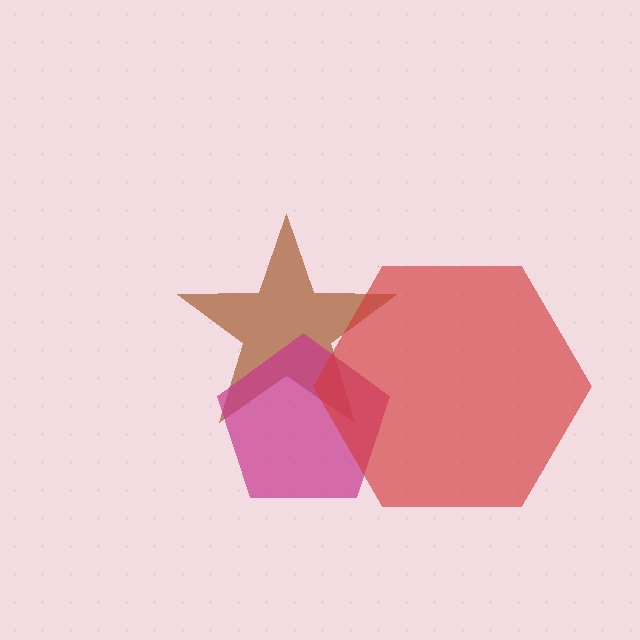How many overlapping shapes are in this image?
There are 3 overlapping shapes in the image.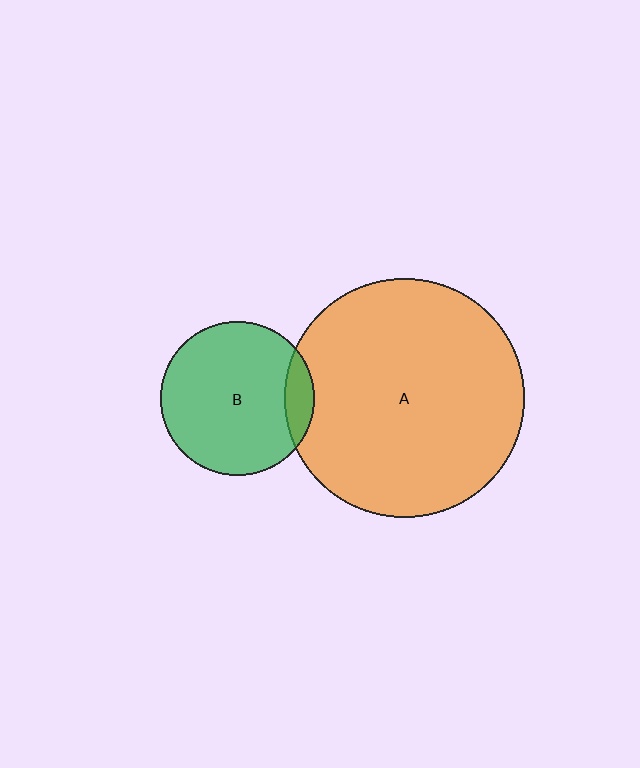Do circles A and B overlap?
Yes.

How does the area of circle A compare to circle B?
Approximately 2.4 times.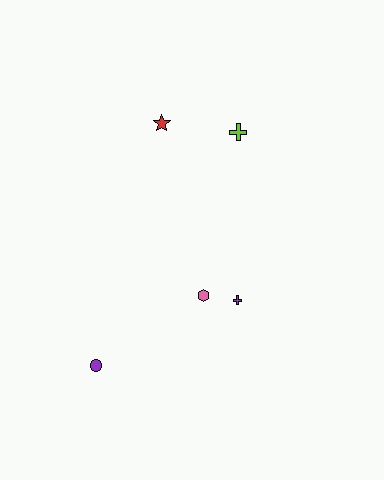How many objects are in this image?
There are 5 objects.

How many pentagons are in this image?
There are no pentagons.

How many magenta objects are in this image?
There are no magenta objects.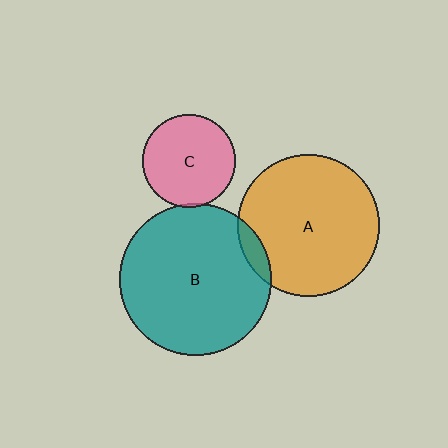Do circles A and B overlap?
Yes.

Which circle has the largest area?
Circle B (teal).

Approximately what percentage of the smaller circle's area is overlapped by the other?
Approximately 5%.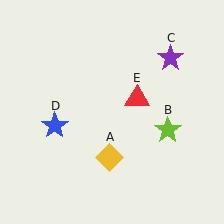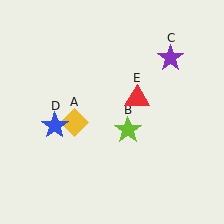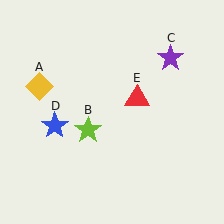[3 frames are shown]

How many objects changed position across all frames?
2 objects changed position: yellow diamond (object A), lime star (object B).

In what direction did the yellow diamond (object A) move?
The yellow diamond (object A) moved up and to the left.